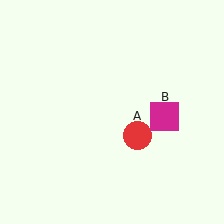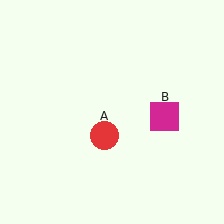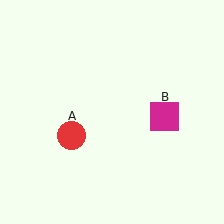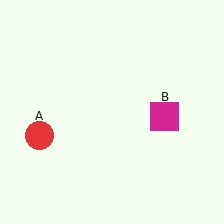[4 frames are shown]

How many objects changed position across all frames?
1 object changed position: red circle (object A).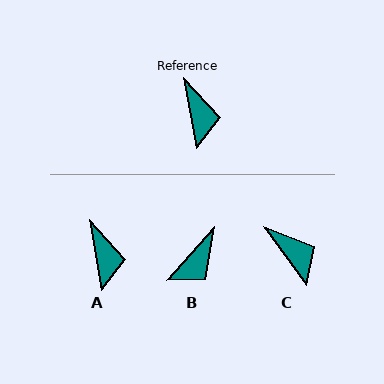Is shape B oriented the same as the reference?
No, it is off by about 51 degrees.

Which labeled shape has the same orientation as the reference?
A.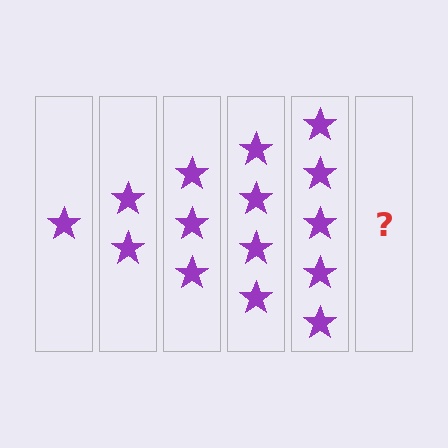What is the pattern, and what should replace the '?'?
The pattern is that each step adds one more star. The '?' should be 6 stars.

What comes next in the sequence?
The next element should be 6 stars.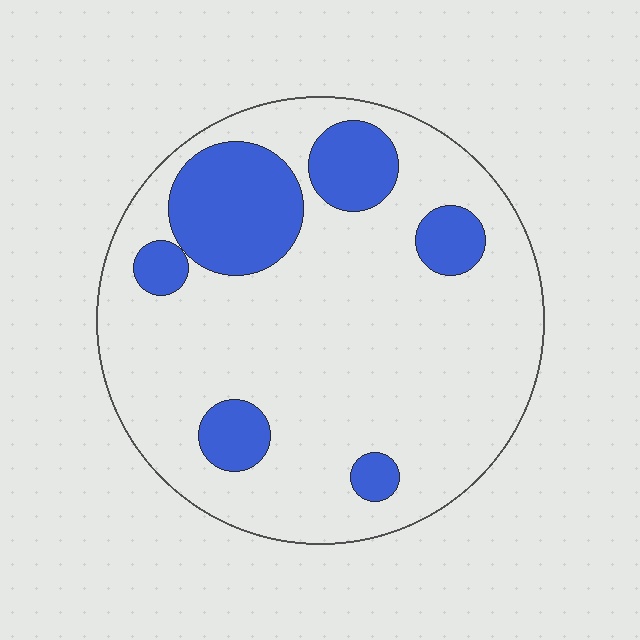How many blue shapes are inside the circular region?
6.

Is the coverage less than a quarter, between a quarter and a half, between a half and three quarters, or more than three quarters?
Less than a quarter.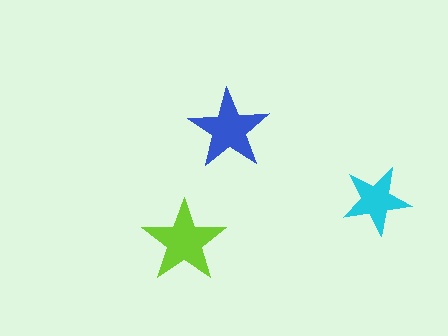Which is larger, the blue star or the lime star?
The lime one.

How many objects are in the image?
There are 3 objects in the image.